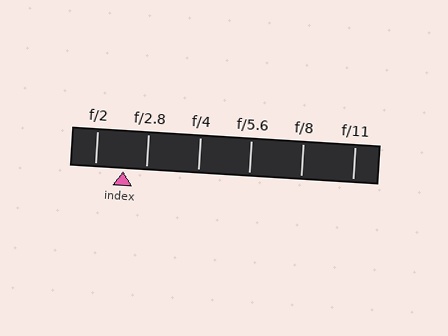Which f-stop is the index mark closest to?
The index mark is closest to f/2.8.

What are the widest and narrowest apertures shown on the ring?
The widest aperture shown is f/2 and the narrowest is f/11.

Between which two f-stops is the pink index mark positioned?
The index mark is between f/2 and f/2.8.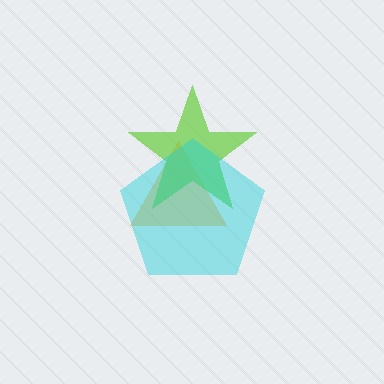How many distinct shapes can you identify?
There are 3 distinct shapes: an orange triangle, a lime star, a cyan pentagon.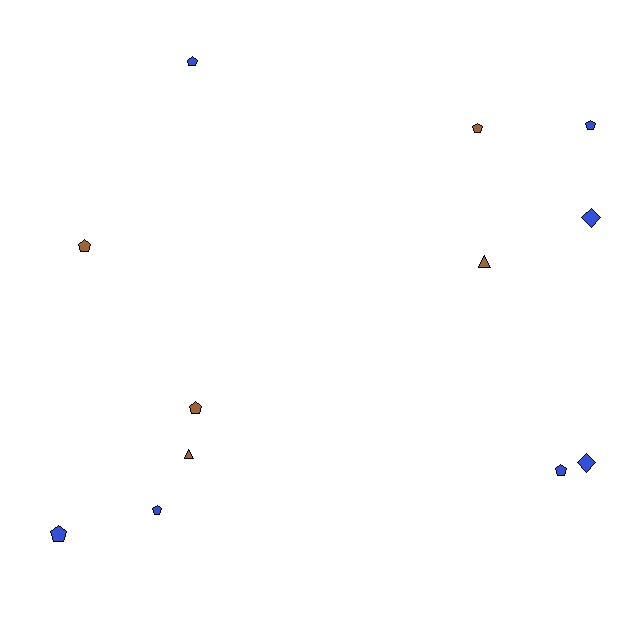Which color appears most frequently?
Blue, with 7 objects.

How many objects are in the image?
There are 12 objects.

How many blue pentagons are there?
There are 5 blue pentagons.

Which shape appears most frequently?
Pentagon, with 8 objects.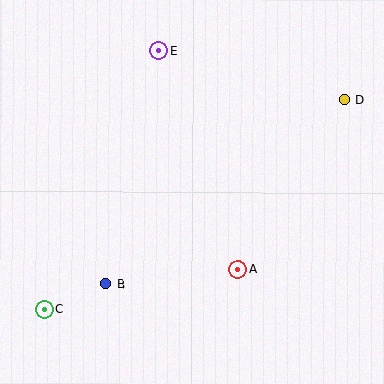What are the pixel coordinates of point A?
Point A is at (238, 269).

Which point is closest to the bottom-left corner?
Point C is closest to the bottom-left corner.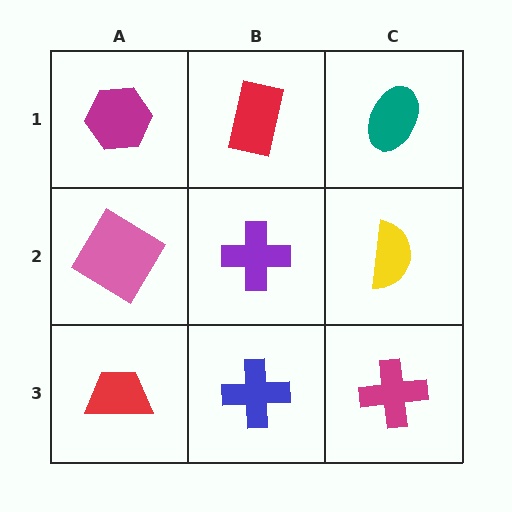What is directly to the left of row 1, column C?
A red rectangle.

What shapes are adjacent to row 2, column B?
A red rectangle (row 1, column B), a blue cross (row 3, column B), a pink diamond (row 2, column A), a yellow semicircle (row 2, column C).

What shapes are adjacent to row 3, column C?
A yellow semicircle (row 2, column C), a blue cross (row 3, column B).